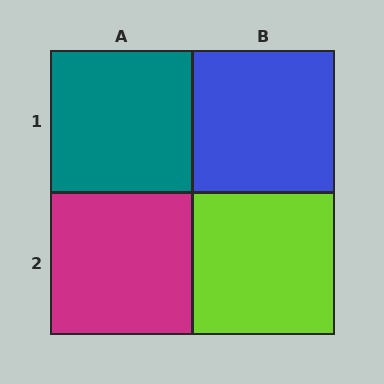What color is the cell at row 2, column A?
Magenta.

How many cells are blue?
1 cell is blue.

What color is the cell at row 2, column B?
Lime.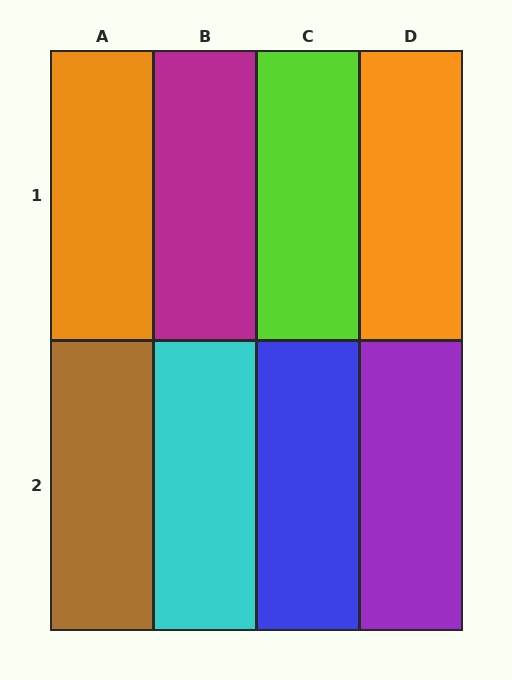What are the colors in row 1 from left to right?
Orange, magenta, lime, orange.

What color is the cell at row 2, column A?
Brown.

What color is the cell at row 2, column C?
Blue.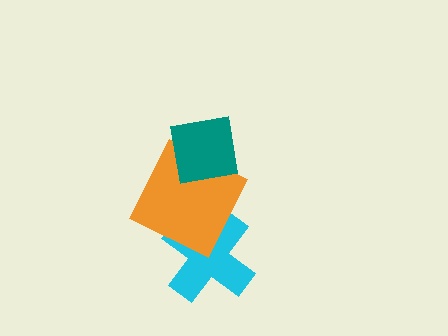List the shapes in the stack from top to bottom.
From top to bottom: the teal square, the orange square, the cyan cross.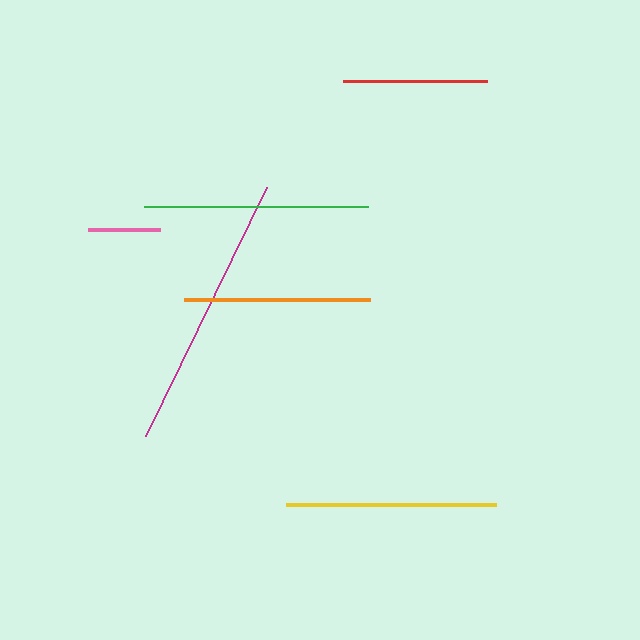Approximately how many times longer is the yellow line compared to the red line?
The yellow line is approximately 1.5 times the length of the red line.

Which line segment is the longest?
The magenta line is the longest at approximately 277 pixels.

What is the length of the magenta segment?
The magenta segment is approximately 277 pixels long.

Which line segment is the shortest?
The pink line is the shortest at approximately 72 pixels.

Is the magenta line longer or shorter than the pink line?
The magenta line is longer than the pink line.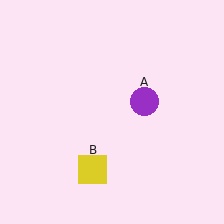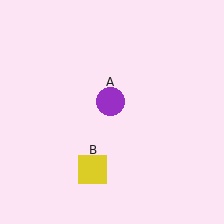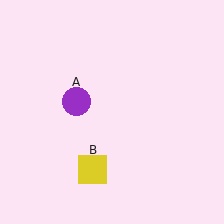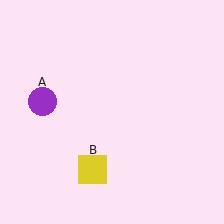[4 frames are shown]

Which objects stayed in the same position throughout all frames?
Yellow square (object B) remained stationary.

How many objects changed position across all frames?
1 object changed position: purple circle (object A).